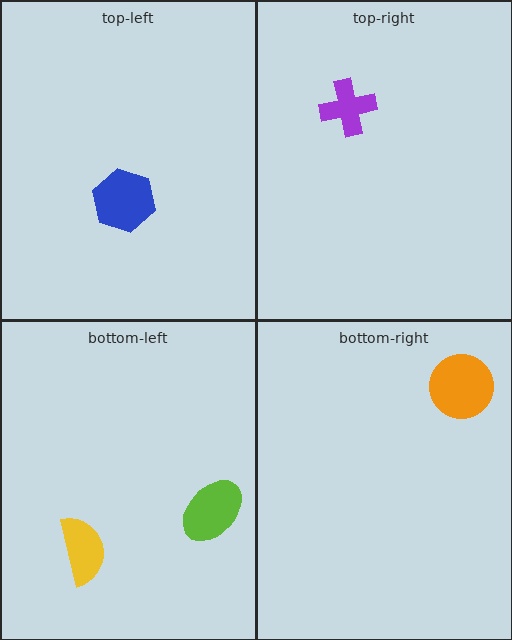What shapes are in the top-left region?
The blue hexagon.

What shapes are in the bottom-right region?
The orange circle.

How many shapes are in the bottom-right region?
1.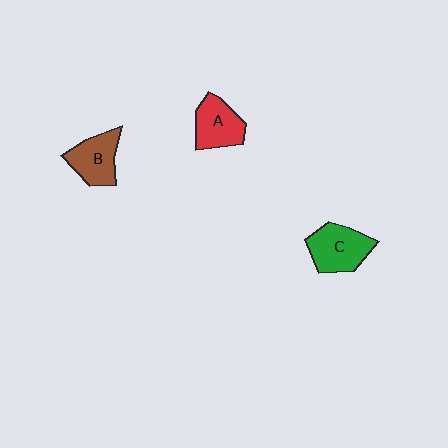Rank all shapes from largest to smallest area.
From largest to smallest: C (green), B (brown), A (red).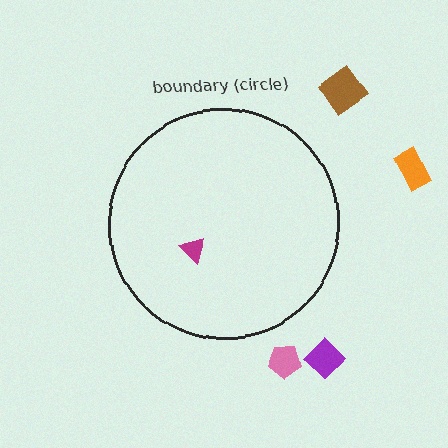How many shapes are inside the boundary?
1 inside, 4 outside.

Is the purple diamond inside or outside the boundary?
Outside.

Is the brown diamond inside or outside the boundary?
Outside.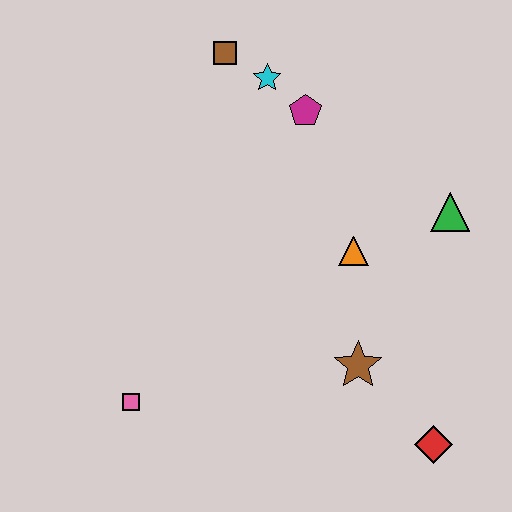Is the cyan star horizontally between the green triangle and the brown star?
No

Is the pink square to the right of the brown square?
No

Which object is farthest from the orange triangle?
The pink square is farthest from the orange triangle.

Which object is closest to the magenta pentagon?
The cyan star is closest to the magenta pentagon.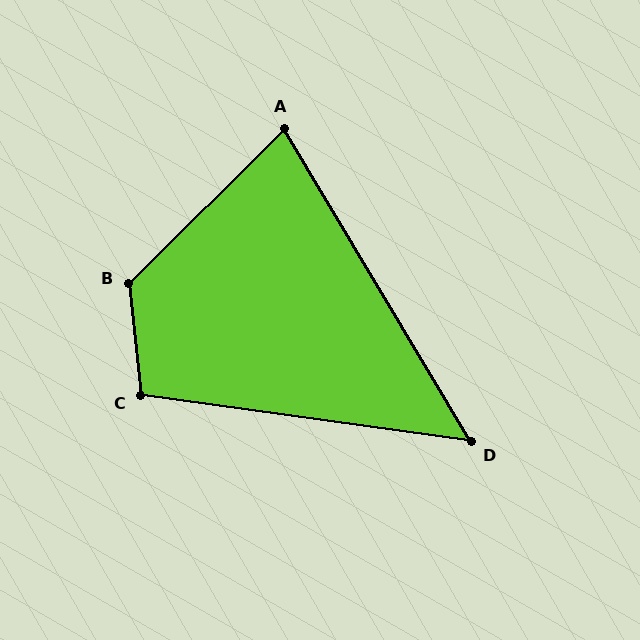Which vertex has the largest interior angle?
B, at approximately 129 degrees.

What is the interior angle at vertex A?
Approximately 76 degrees (acute).